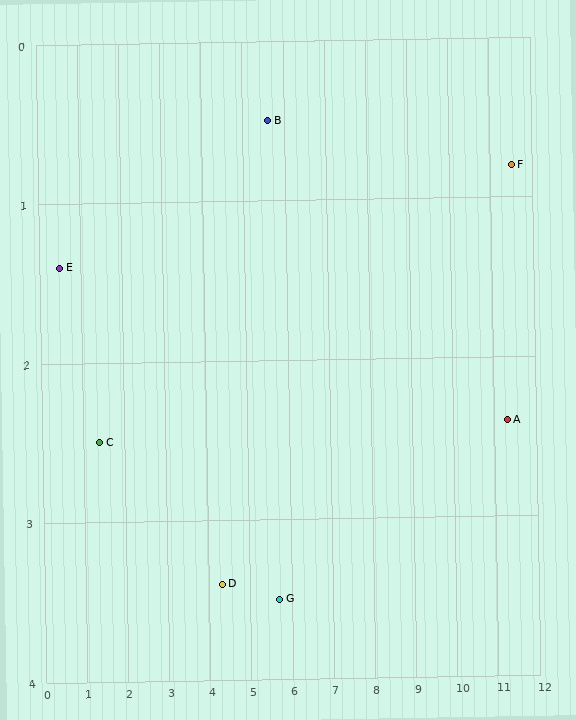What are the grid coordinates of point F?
Point F is at approximately (11.5, 0.8).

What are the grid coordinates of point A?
Point A is at approximately (11.3, 2.4).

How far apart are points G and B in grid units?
Points G and B are about 3.0 grid units apart.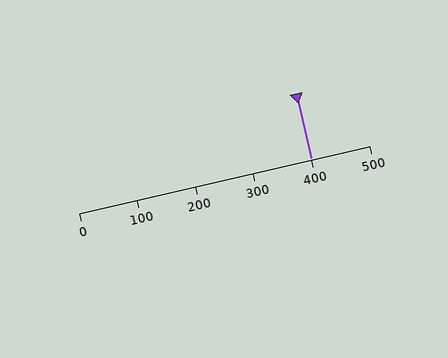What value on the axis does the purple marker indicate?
The marker indicates approximately 400.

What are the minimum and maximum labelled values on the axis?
The axis runs from 0 to 500.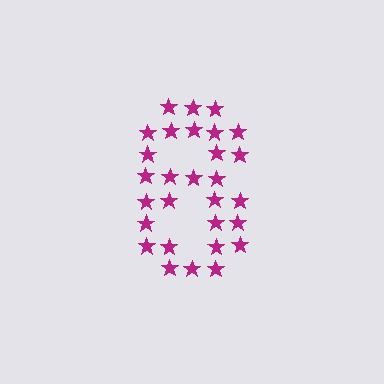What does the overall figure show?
The overall figure shows the digit 8.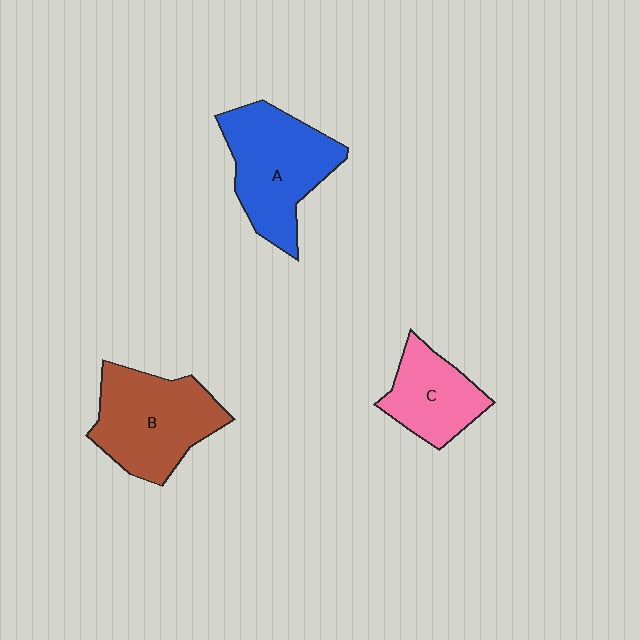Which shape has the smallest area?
Shape C (pink).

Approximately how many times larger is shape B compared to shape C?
Approximately 1.5 times.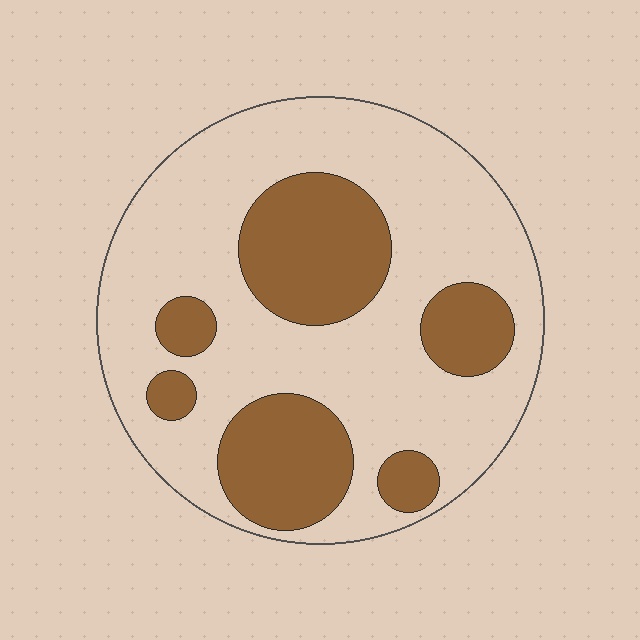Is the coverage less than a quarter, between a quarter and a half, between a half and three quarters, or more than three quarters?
Between a quarter and a half.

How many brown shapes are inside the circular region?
6.